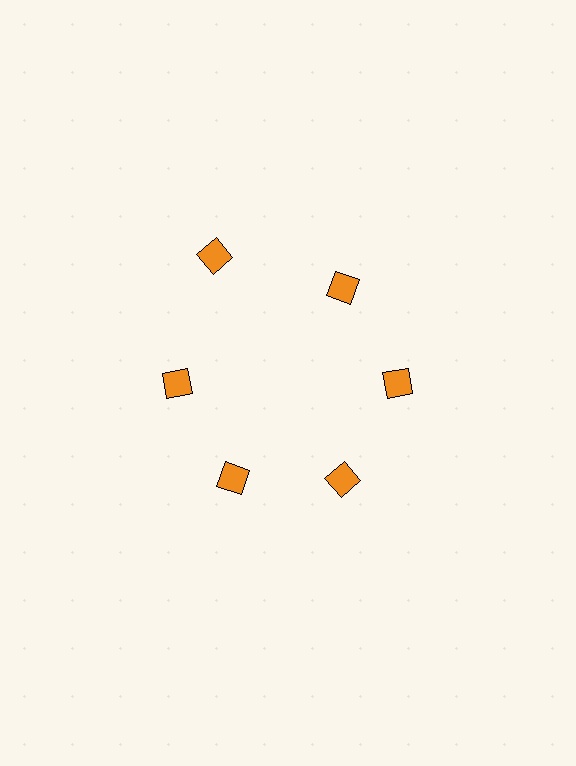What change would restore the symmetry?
The symmetry would be restored by moving it inward, back onto the ring so that all 6 squares sit at equal angles and equal distance from the center.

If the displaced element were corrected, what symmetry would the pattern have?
It would have 6-fold rotational symmetry — the pattern would map onto itself every 60 degrees.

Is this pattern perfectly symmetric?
No. The 6 orange squares are arranged in a ring, but one element near the 11 o'clock position is pushed outward from the center, breaking the 6-fold rotational symmetry.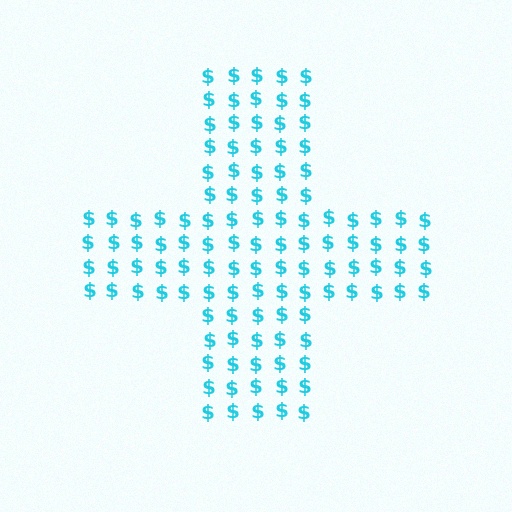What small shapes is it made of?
It is made of small dollar signs.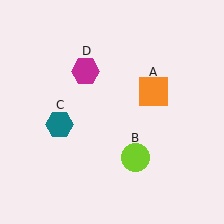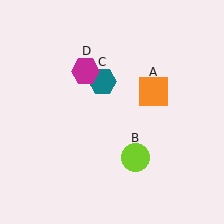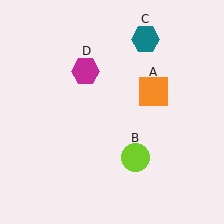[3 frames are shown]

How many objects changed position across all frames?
1 object changed position: teal hexagon (object C).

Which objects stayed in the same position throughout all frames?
Orange square (object A) and lime circle (object B) and magenta hexagon (object D) remained stationary.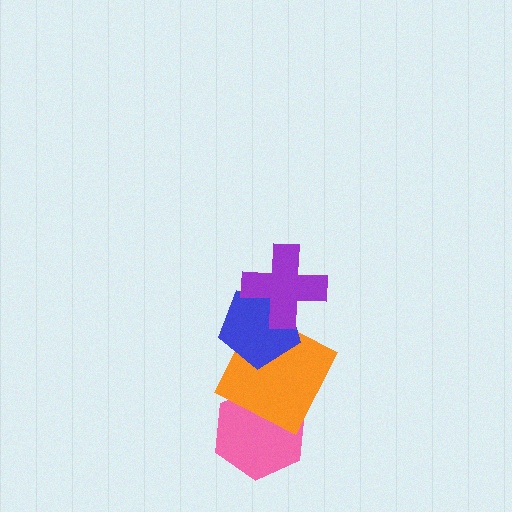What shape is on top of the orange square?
The blue pentagon is on top of the orange square.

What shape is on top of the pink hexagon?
The orange square is on top of the pink hexagon.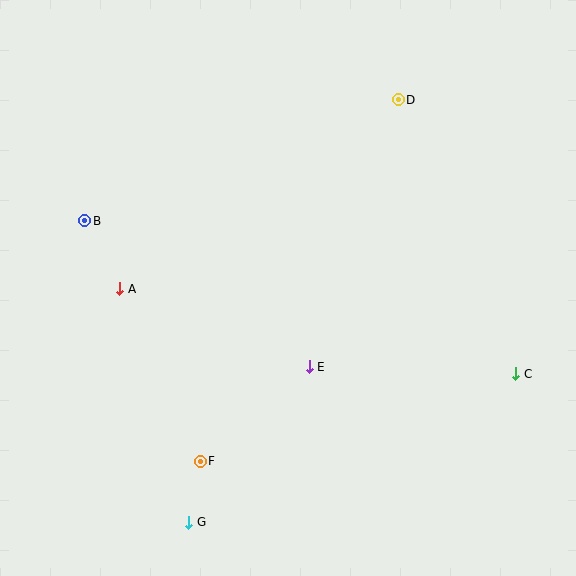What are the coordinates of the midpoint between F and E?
The midpoint between F and E is at (255, 414).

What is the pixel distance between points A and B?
The distance between A and B is 76 pixels.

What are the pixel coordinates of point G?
Point G is at (189, 522).